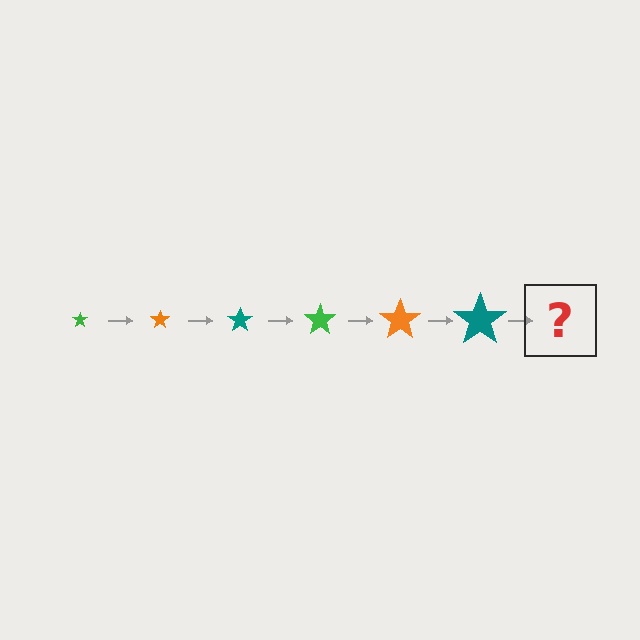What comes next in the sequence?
The next element should be a green star, larger than the previous one.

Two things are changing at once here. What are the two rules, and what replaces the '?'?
The two rules are that the star grows larger each step and the color cycles through green, orange, and teal. The '?' should be a green star, larger than the previous one.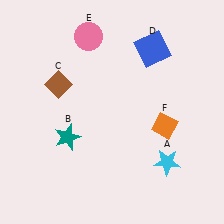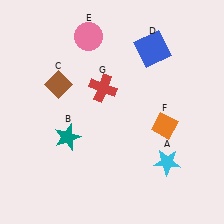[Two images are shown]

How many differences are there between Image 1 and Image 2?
There is 1 difference between the two images.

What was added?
A red cross (G) was added in Image 2.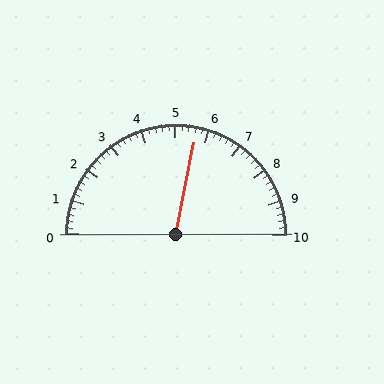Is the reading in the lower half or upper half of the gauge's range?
The reading is in the upper half of the range (0 to 10).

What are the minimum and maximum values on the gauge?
The gauge ranges from 0 to 10.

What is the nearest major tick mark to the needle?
The nearest major tick mark is 6.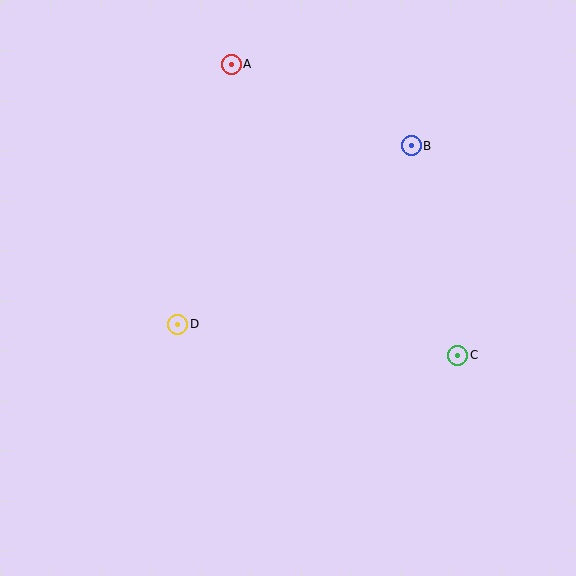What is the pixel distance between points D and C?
The distance between D and C is 282 pixels.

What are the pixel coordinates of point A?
Point A is at (231, 64).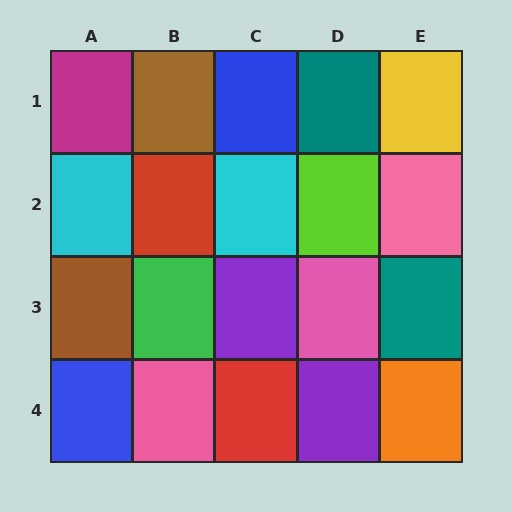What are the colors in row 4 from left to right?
Blue, pink, red, purple, orange.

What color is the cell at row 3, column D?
Pink.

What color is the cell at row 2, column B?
Red.